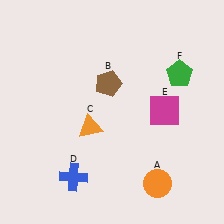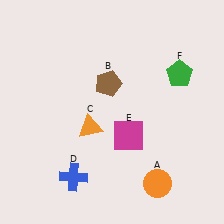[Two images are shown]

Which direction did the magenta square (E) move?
The magenta square (E) moved left.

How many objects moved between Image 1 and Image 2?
1 object moved between the two images.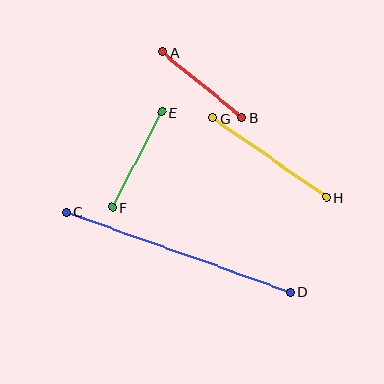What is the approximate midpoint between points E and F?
The midpoint is at approximately (137, 160) pixels.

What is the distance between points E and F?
The distance is approximately 107 pixels.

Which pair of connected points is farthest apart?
Points C and D are farthest apart.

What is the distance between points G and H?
The distance is approximately 138 pixels.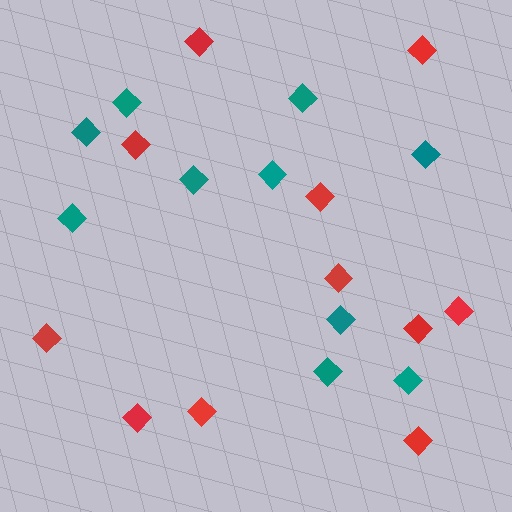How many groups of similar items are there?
There are 2 groups: one group of red diamonds (11) and one group of teal diamonds (10).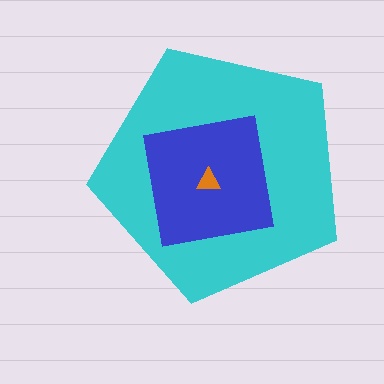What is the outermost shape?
The cyan pentagon.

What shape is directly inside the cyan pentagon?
The blue square.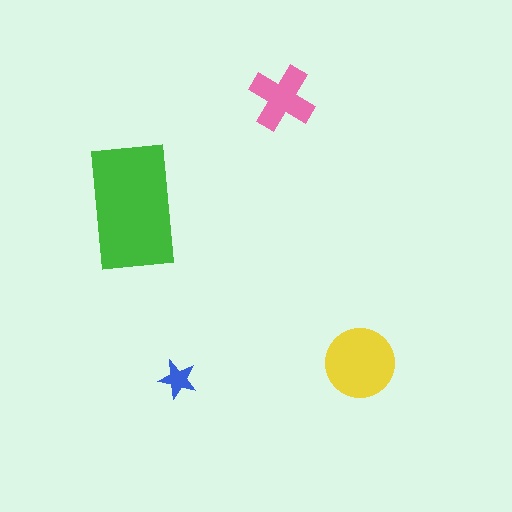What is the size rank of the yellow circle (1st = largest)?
2nd.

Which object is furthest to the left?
The green rectangle is leftmost.